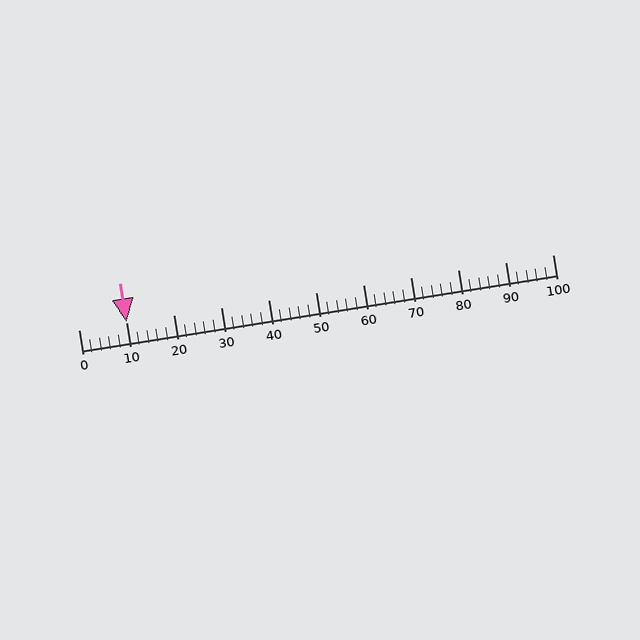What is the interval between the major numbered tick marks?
The major tick marks are spaced 10 units apart.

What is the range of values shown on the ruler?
The ruler shows values from 0 to 100.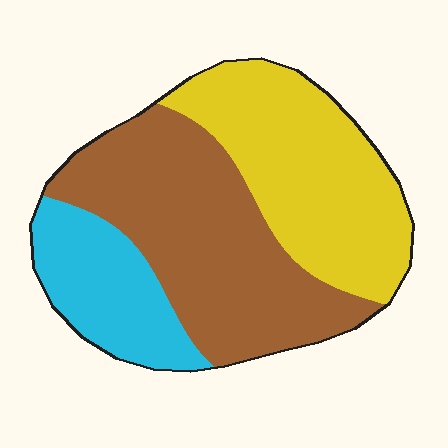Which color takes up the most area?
Brown, at roughly 45%.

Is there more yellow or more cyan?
Yellow.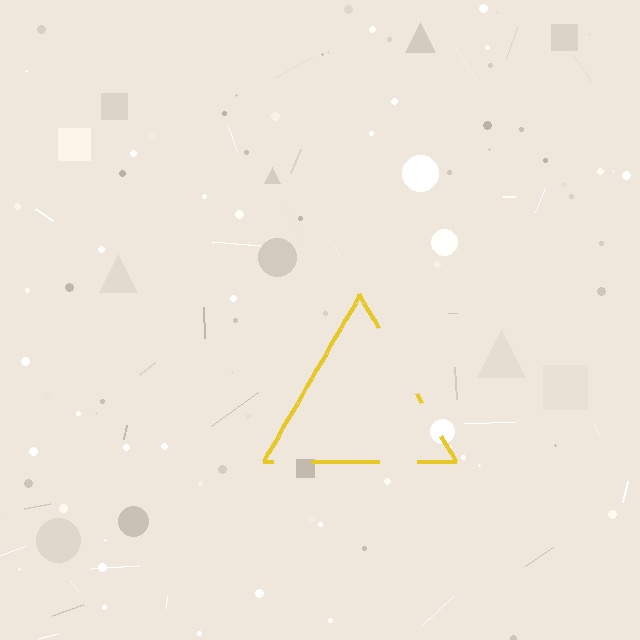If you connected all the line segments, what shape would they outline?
They would outline a triangle.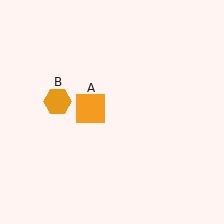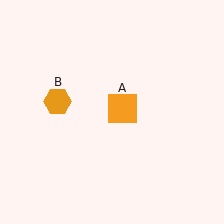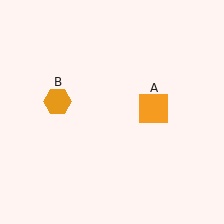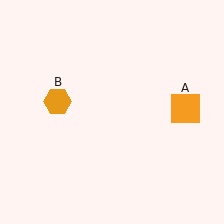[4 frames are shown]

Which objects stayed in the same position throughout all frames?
Orange hexagon (object B) remained stationary.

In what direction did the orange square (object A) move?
The orange square (object A) moved right.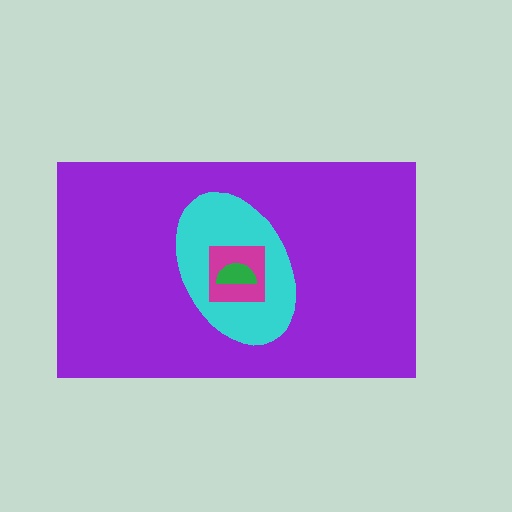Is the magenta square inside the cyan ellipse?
Yes.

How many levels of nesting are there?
4.